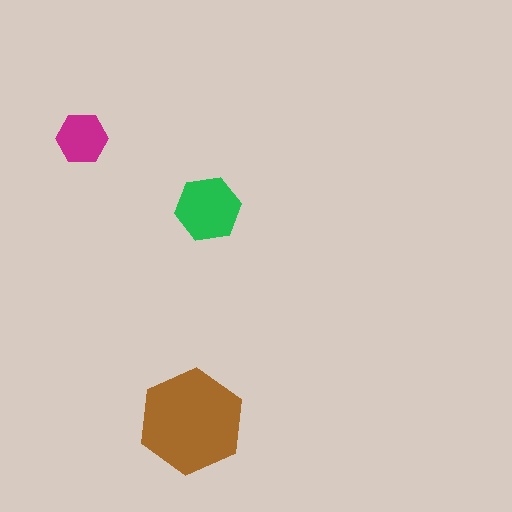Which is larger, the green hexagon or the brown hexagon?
The brown one.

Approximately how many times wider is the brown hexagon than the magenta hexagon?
About 2 times wider.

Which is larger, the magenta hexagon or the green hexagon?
The green one.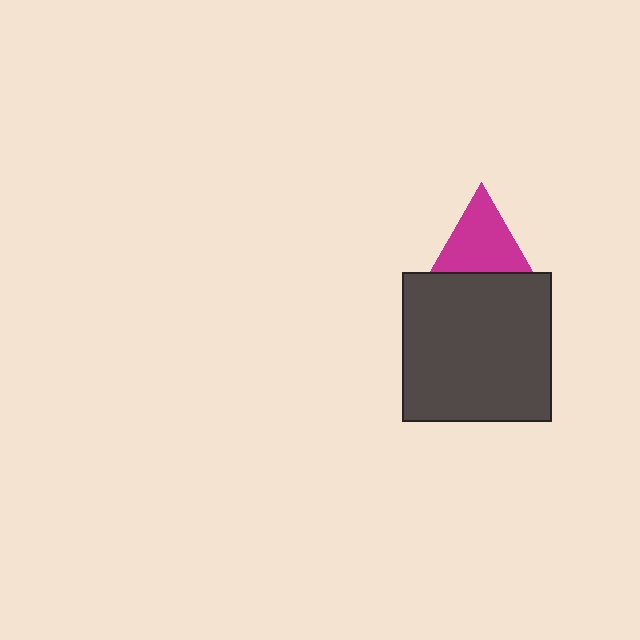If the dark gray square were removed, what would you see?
You would see the complete magenta triangle.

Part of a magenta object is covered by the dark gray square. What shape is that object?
It is a triangle.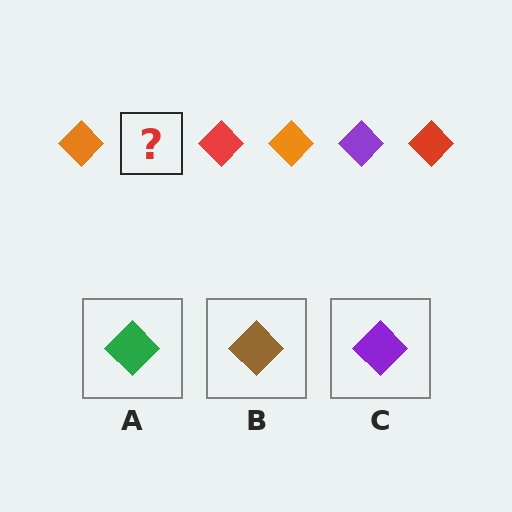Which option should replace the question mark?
Option C.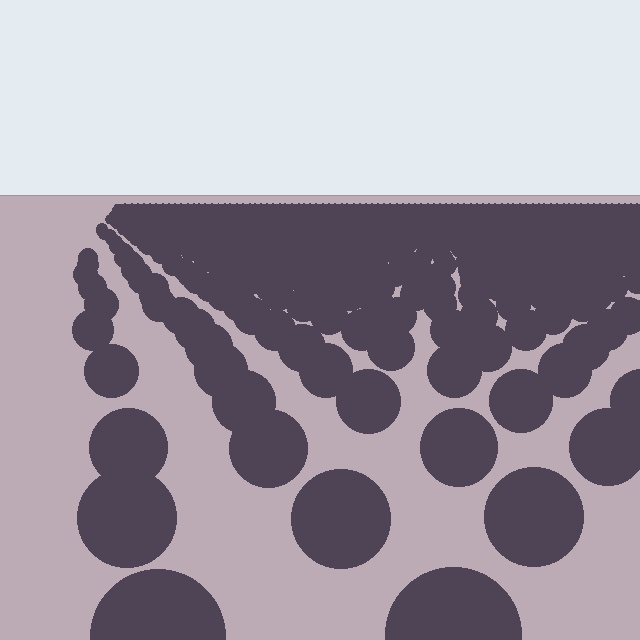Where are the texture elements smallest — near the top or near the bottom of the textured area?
Near the top.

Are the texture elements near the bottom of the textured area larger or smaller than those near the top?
Larger. Near the bottom, elements are closer to the viewer and appear at a bigger on-screen size.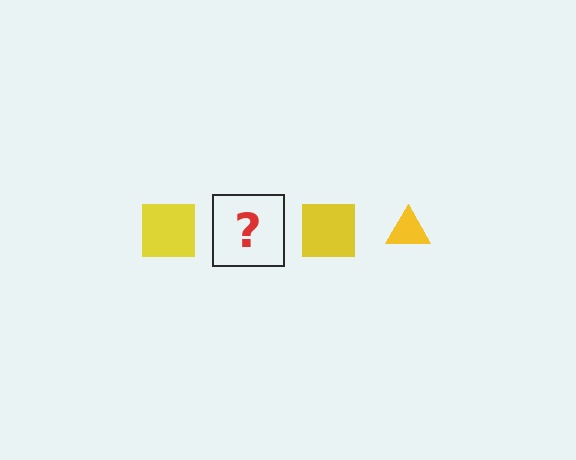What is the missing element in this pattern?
The missing element is a yellow triangle.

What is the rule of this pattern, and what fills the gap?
The rule is that the pattern cycles through square, triangle shapes in yellow. The gap should be filled with a yellow triangle.